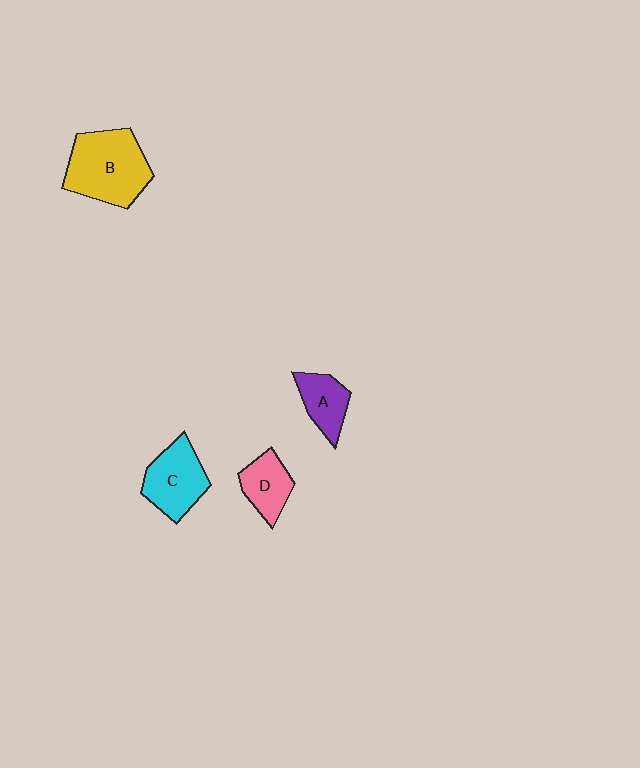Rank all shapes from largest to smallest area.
From largest to smallest: B (yellow), C (cyan), D (pink), A (purple).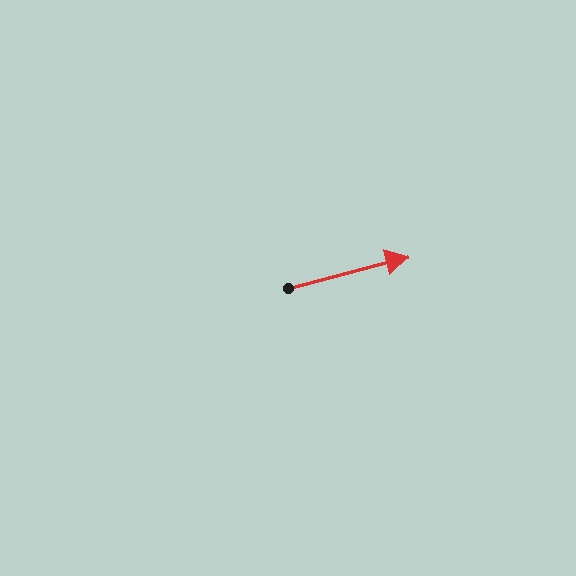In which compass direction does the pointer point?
East.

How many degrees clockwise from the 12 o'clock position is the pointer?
Approximately 75 degrees.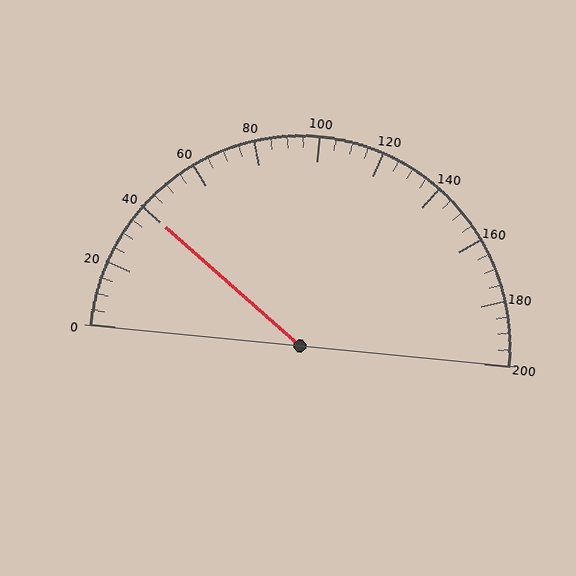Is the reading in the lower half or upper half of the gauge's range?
The reading is in the lower half of the range (0 to 200).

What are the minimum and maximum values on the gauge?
The gauge ranges from 0 to 200.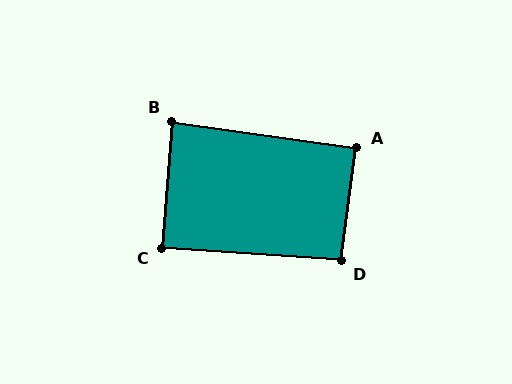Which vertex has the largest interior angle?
D, at approximately 93 degrees.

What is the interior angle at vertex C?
Approximately 90 degrees (approximately right).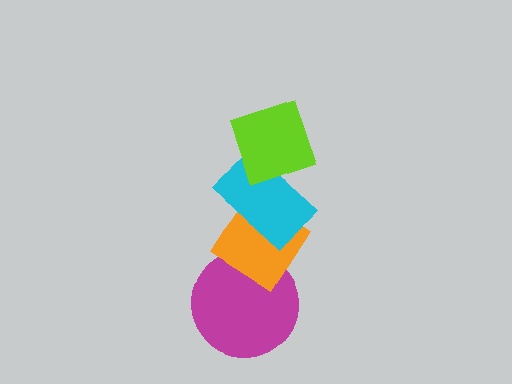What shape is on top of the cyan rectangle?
The lime diamond is on top of the cyan rectangle.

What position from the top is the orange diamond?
The orange diamond is 3rd from the top.